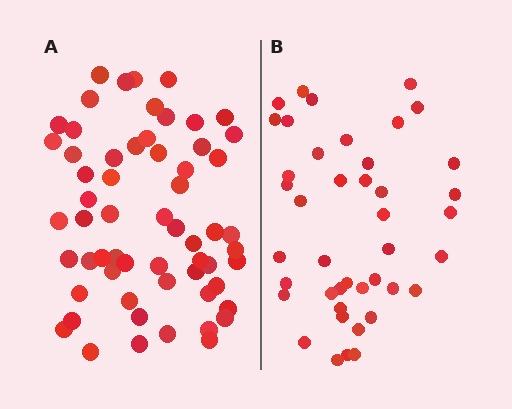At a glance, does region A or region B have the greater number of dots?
Region A (the left region) has more dots.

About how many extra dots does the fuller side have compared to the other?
Region A has approximately 20 more dots than region B.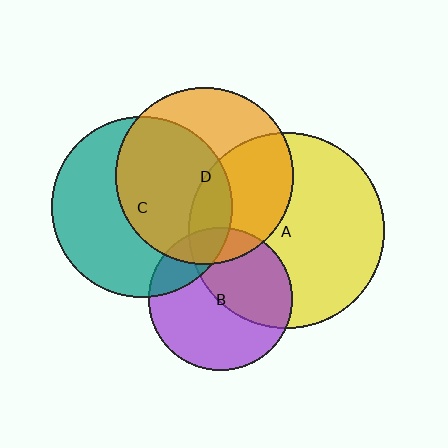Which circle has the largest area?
Circle A (yellow).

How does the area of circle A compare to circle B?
Approximately 1.9 times.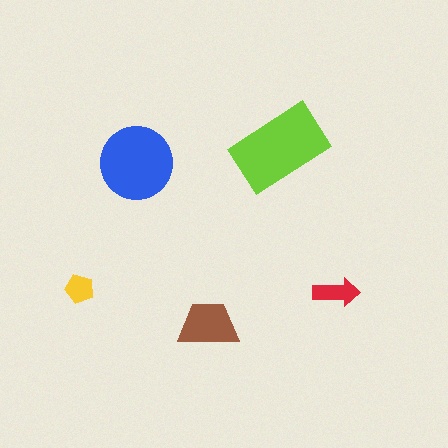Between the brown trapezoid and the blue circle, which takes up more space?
The blue circle.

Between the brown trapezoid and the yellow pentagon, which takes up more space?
The brown trapezoid.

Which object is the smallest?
The yellow pentagon.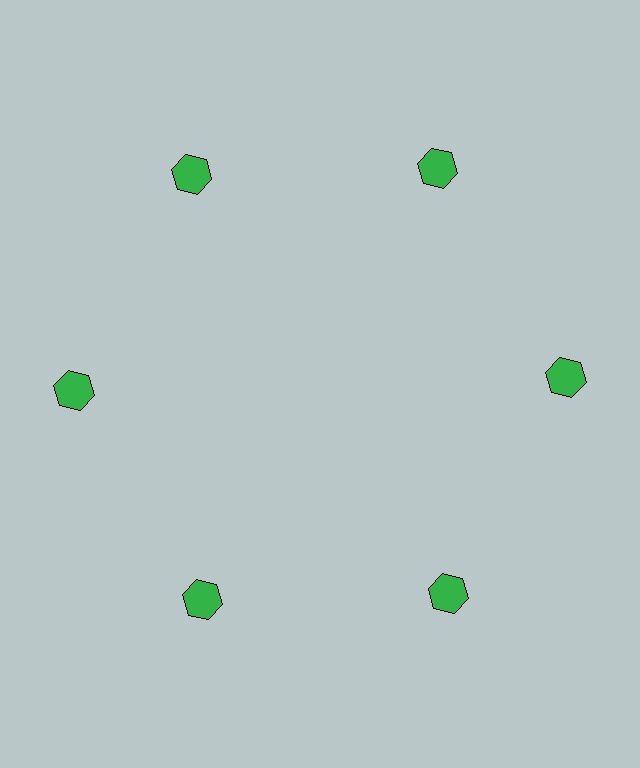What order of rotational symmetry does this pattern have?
This pattern has 6-fold rotational symmetry.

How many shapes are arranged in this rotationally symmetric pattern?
There are 6 shapes, arranged in 6 groups of 1.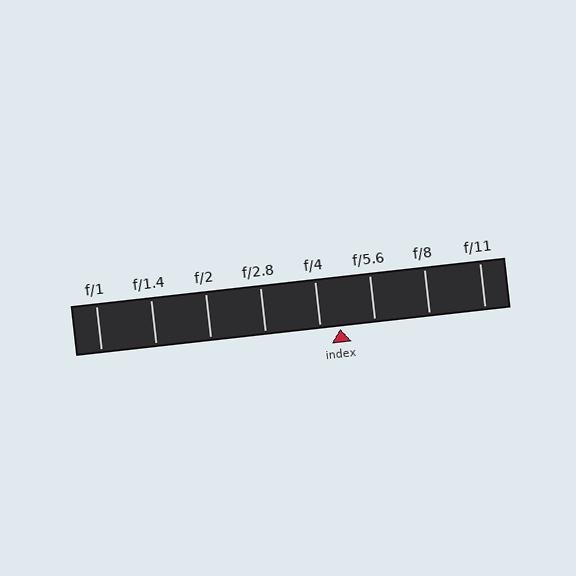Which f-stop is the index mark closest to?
The index mark is closest to f/4.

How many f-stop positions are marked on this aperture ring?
There are 8 f-stop positions marked.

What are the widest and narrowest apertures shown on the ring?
The widest aperture shown is f/1 and the narrowest is f/11.